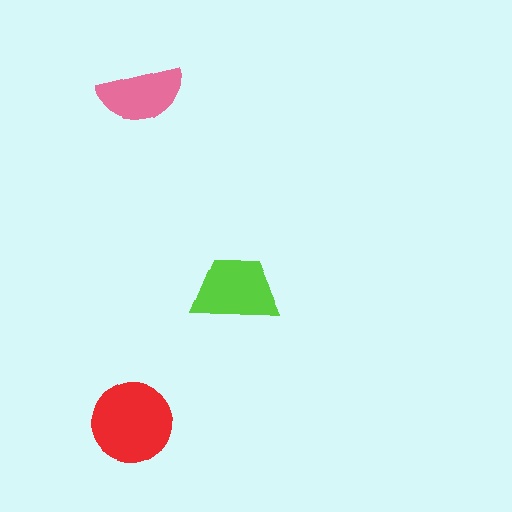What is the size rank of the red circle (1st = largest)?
1st.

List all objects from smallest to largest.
The pink semicircle, the lime trapezoid, the red circle.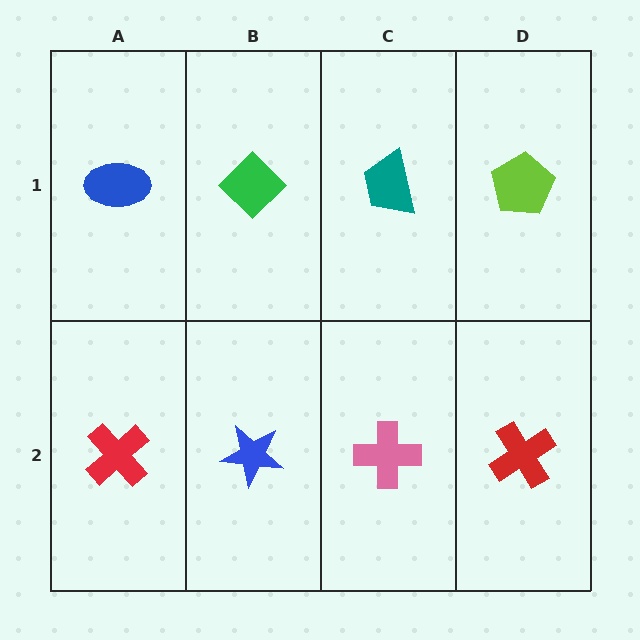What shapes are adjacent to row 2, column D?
A lime pentagon (row 1, column D), a pink cross (row 2, column C).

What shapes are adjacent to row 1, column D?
A red cross (row 2, column D), a teal trapezoid (row 1, column C).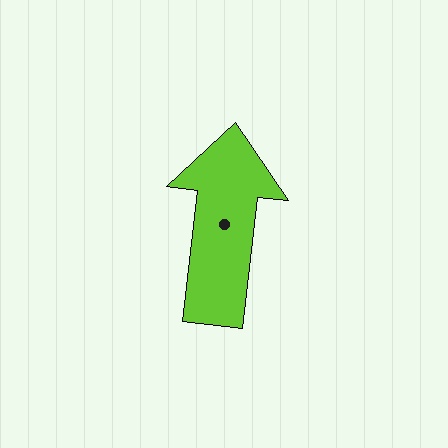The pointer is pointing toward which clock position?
Roughly 12 o'clock.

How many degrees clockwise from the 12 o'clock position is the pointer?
Approximately 7 degrees.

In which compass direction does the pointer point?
North.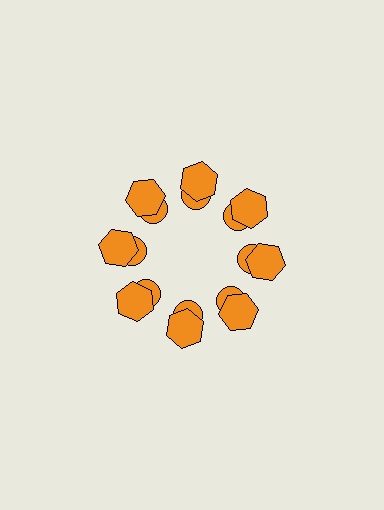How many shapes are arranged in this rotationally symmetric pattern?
There are 16 shapes, arranged in 8 groups of 2.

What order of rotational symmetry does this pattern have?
This pattern has 8-fold rotational symmetry.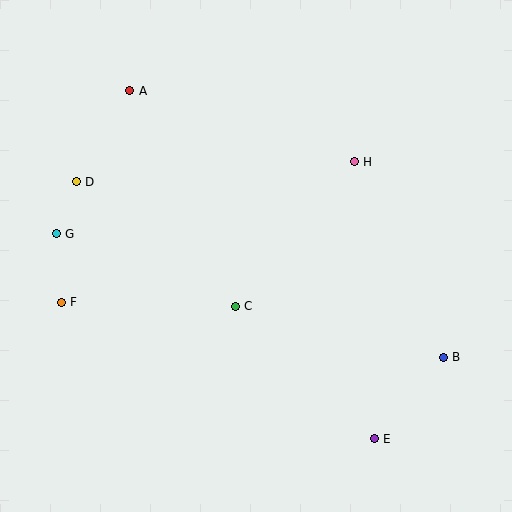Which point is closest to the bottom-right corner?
Point E is closest to the bottom-right corner.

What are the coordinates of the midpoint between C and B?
The midpoint between C and B is at (339, 332).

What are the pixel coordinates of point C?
Point C is at (235, 306).